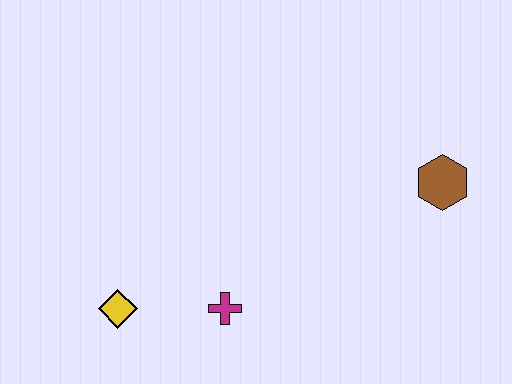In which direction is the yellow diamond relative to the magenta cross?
The yellow diamond is to the left of the magenta cross.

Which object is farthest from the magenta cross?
The brown hexagon is farthest from the magenta cross.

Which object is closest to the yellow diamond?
The magenta cross is closest to the yellow diamond.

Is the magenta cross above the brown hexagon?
No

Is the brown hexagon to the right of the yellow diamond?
Yes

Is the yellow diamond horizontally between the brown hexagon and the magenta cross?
No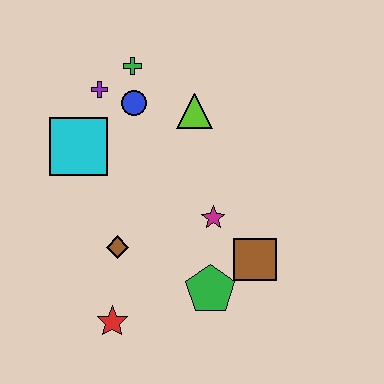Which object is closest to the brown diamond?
The red star is closest to the brown diamond.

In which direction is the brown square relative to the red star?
The brown square is to the right of the red star.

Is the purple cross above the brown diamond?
Yes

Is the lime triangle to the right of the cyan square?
Yes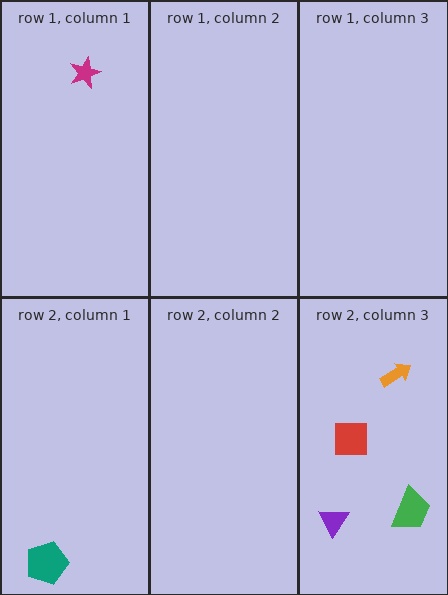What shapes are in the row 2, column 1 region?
The teal pentagon.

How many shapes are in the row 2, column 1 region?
1.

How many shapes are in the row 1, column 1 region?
1.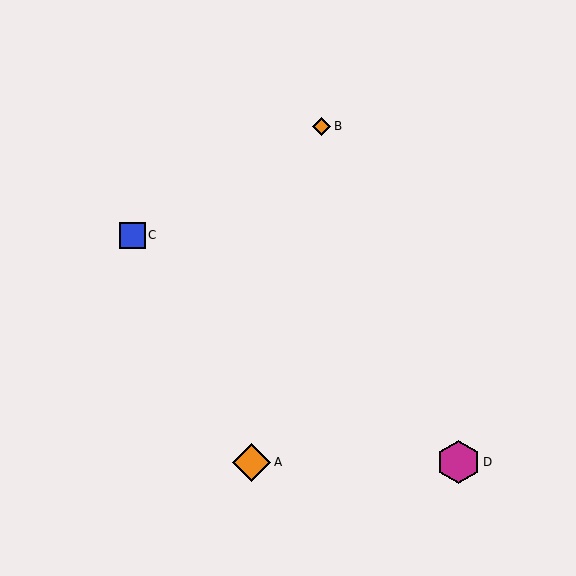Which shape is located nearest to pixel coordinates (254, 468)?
The orange diamond (labeled A) at (252, 462) is nearest to that location.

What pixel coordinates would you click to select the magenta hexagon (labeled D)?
Click at (458, 462) to select the magenta hexagon D.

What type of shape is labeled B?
Shape B is an orange diamond.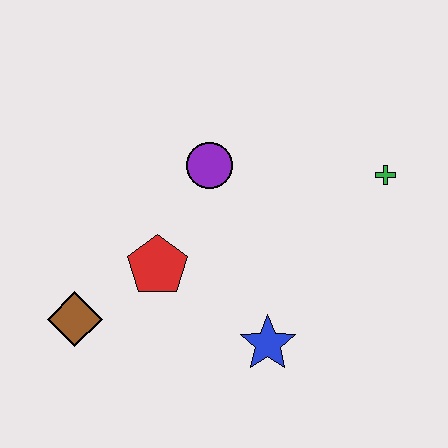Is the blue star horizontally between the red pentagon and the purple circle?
No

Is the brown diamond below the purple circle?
Yes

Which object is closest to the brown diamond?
The red pentagon is closest to the brown diamond.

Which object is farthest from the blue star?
The green cross is farthest from the blue star.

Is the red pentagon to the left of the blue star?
Yes